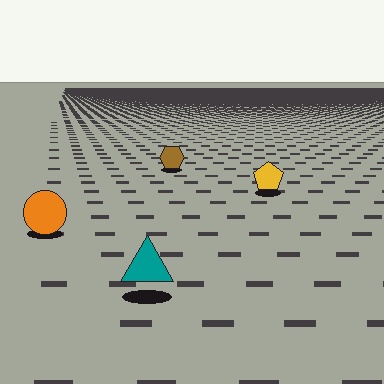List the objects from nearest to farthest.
From nearest to farthest: the teal triangle, the orange circle, the yellow pentagon, the brown hexagon.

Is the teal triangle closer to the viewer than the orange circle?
Yes. The teal triangle is closer — you can tell from the texture gradient: the ground texture is coarser near it.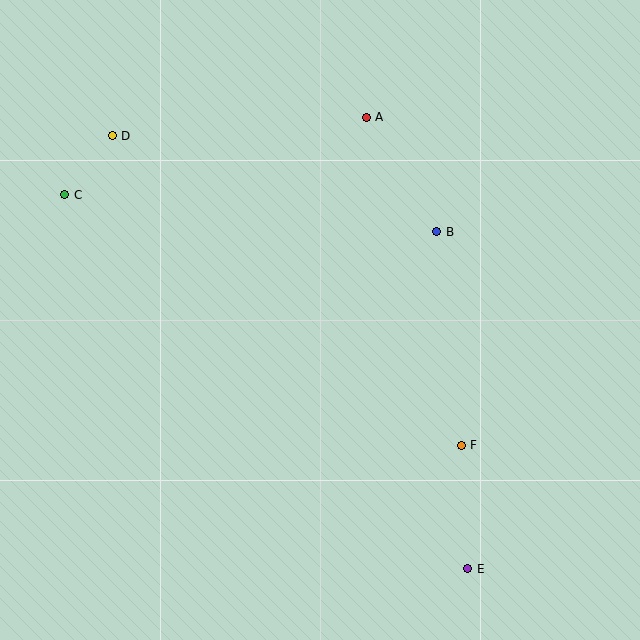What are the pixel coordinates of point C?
Point C is at (65, 195).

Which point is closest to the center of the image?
Point B at (437, 232) is closest to the center.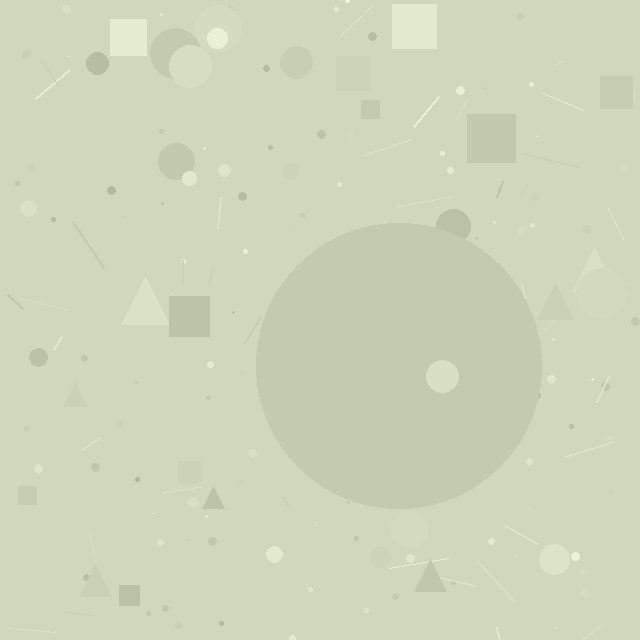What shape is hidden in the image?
A circle is hidden in the image.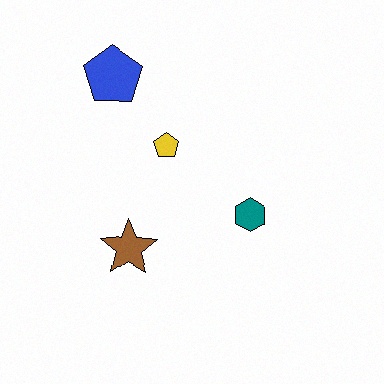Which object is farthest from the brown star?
The blue pentagon is farthest from the brown star.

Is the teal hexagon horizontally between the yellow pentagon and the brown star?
No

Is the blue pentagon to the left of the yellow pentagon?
Yes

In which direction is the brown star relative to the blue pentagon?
The brown star is below the blue pentagon.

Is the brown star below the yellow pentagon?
Yes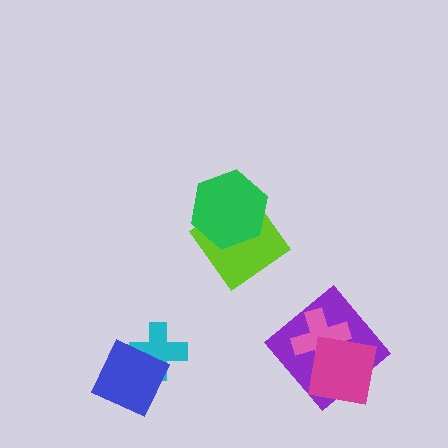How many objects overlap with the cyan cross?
1 object overlaps with the cyan cross.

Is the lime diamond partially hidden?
Yes, it is partially covered by another shape.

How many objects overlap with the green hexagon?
1 object overlaps with the green hexagon.